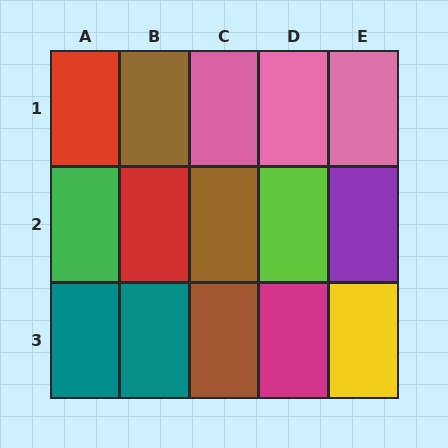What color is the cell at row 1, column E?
Pink.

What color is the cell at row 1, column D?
Pink.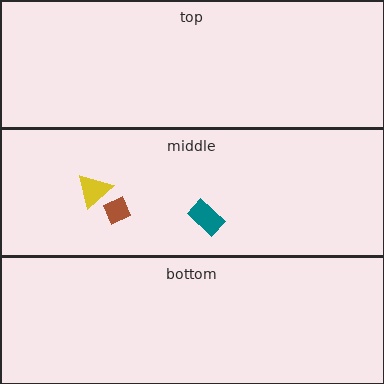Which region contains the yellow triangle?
The middle region.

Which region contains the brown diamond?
The middle region.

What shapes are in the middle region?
The teal rectangle, the yellow triangle, the brown diamond.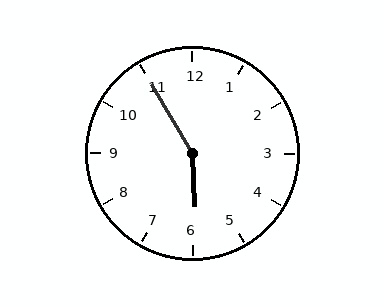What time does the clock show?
5:55.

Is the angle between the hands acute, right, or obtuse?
It is obtuse.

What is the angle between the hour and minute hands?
Approximately 152 degrees.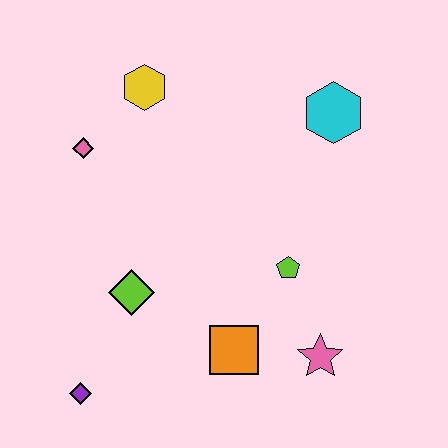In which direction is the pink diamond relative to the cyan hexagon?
The pink diamond is to the left of the cyan hexagon.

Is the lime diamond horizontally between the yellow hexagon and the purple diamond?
Yes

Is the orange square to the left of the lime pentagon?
Yes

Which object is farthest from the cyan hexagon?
The purple diamond is farthest from the cyan hexagon.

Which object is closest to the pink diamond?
The yellow hexagon is closest to the pink diamond.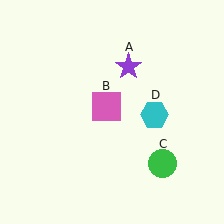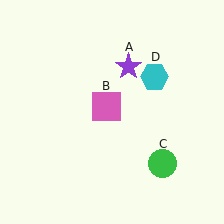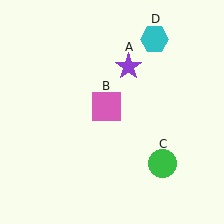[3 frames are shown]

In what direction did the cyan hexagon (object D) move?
The cyan hexagon (object D) moved up.